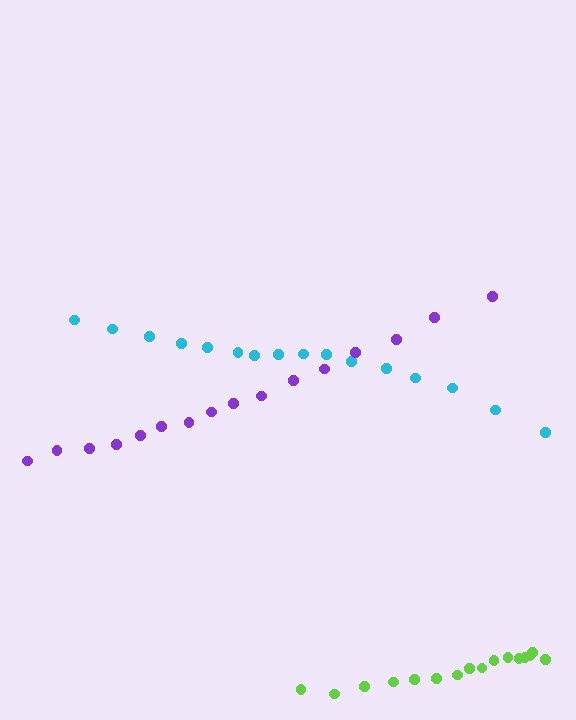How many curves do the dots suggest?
There are 3 distinct paths.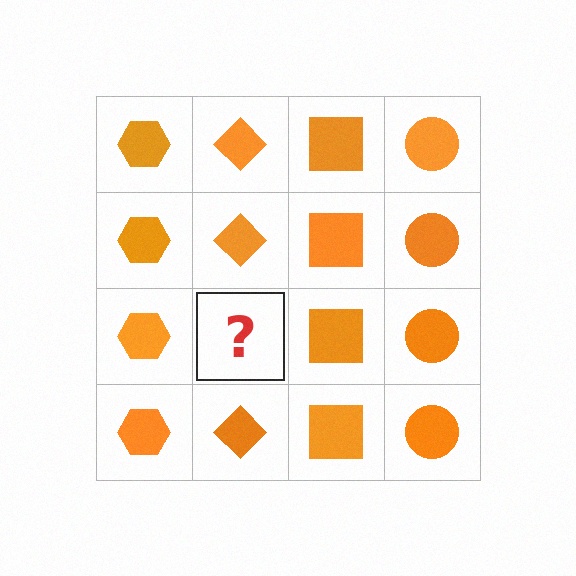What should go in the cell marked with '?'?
The missing cell should contain an orange diamond.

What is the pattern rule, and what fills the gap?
The rule is that each column has a consistent shape. The gap should be filled with an orange diamond.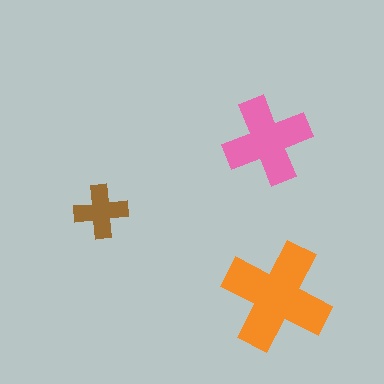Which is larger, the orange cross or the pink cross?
The orange one.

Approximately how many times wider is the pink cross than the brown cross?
About 1.5 times wider.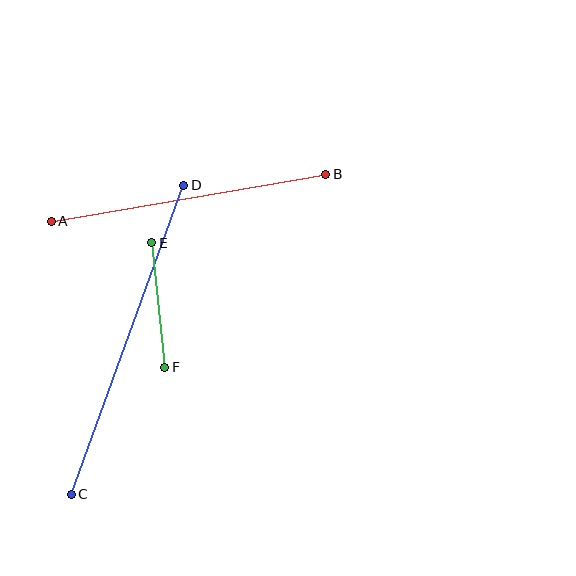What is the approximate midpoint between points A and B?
The midpoint is at approximately (188, 198) pixels.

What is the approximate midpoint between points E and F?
The midpoint is at approximately (158, 305) pixels.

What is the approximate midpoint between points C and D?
The midpoint is at approximately (127, 340) pixels.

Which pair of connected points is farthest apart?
Points C and D are farthest apart.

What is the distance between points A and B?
The distance is approximately 278 pixels.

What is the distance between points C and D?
The distance is approximately 329 pixels.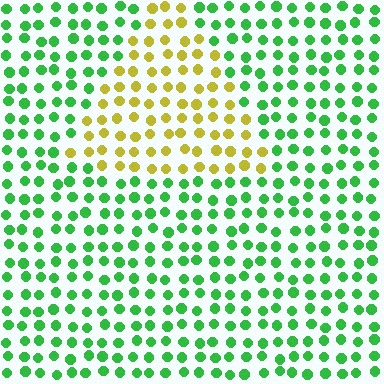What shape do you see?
I see a triangle.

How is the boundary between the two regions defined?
The boundary is defined purely by a slight shift in hue (about 68 degrees). Spacing, size, and orientation are identical on both sides.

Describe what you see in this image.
The image is filled with small green elements in a uniform arrangement. A triangle-shaped region is visible where the elements are tinted to a slightly different hue, forming a subtle color boundary.